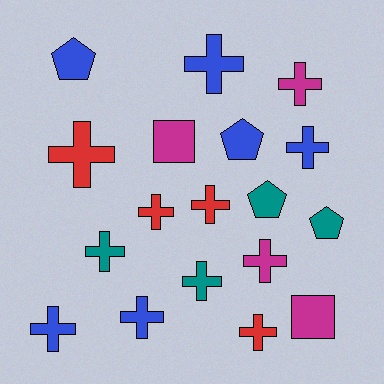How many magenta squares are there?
There are 2 magenta squares.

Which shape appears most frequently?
Cross, with 12 objects.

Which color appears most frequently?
Blue, with 6 objects.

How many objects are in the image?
There are 18 objects.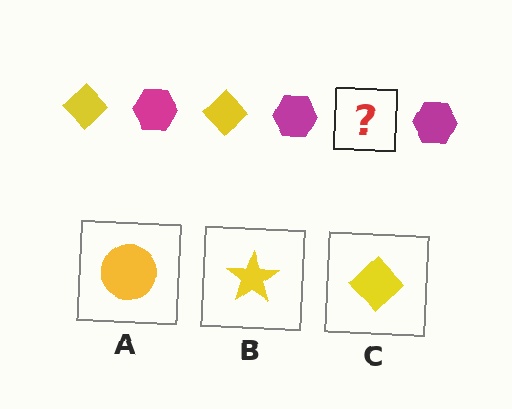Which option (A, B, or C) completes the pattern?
C.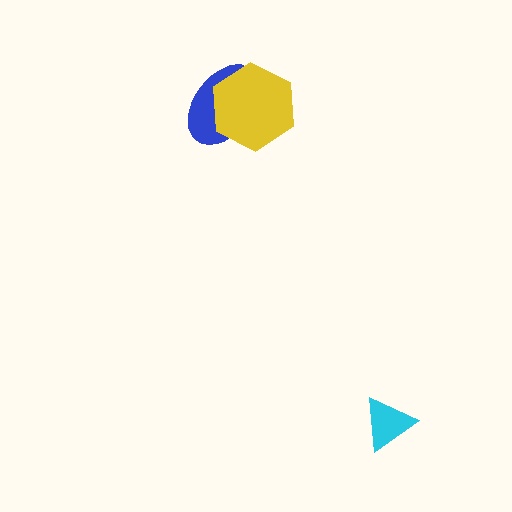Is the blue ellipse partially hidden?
Yes, it is partially covered by another shape.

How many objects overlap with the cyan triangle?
0 objects overlap with the cyan triangle.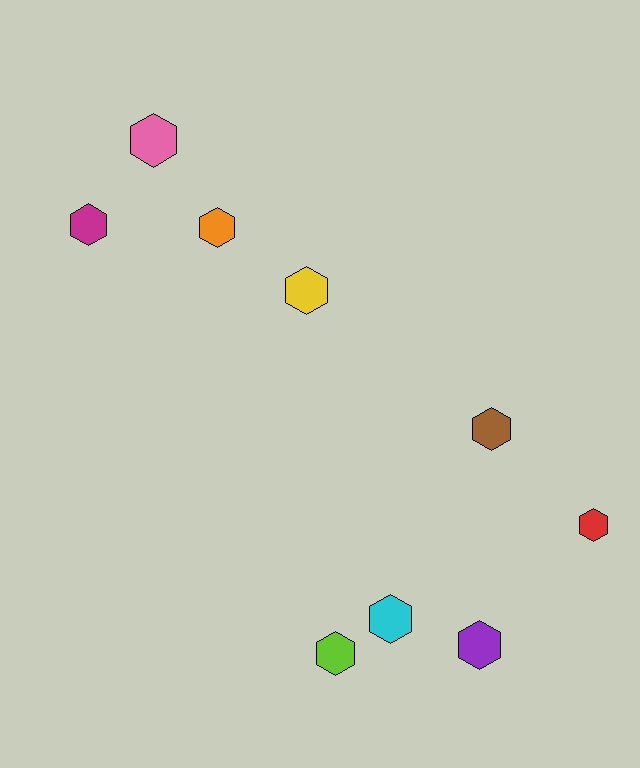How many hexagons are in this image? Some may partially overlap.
There are 9 hexagons.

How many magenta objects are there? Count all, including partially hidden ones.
There is 1 magenta object.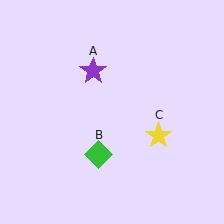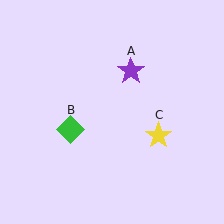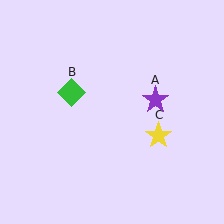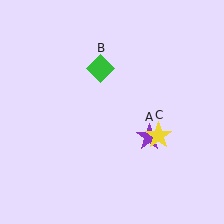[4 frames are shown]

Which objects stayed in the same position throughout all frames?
Yellow star (object C) remained stationary.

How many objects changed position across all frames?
2 objects changed position: purple star (object A), green diamond (object B).